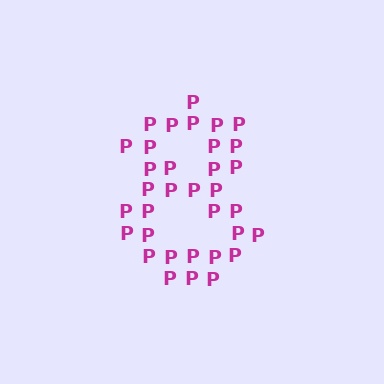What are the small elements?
The small elements are letter P's.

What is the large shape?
The large shape is the digit 8.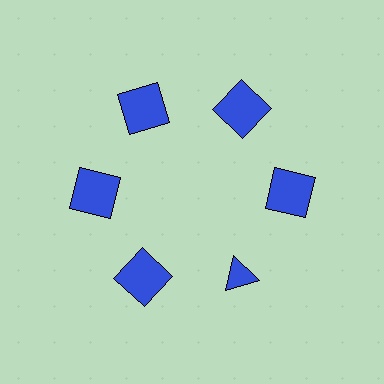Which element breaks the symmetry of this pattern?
The blue triangle at roughly the 5 o'clock position breaks the symmetry. All other shapes are blue squares.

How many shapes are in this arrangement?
There are 6 shapes arranged in a ring pattern.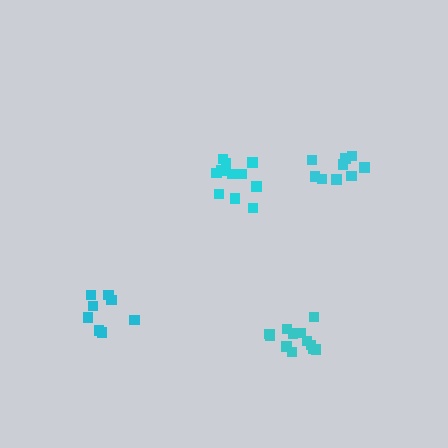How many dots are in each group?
Group 1: 11 dots, Group 2: 8 dots, Group 3: 9 dots, Group 4: 12 dots (40 total).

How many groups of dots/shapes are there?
There are 4 groups.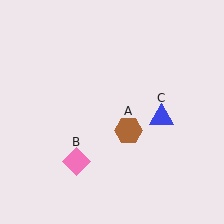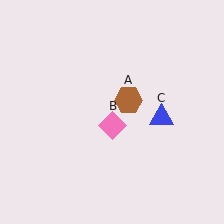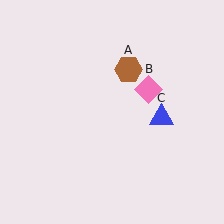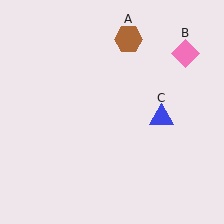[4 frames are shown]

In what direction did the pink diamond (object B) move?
The pink diamond (object B) moved up and to the right.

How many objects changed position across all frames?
2 objects changed position: brown hexagon (object A), pink diamond (object B).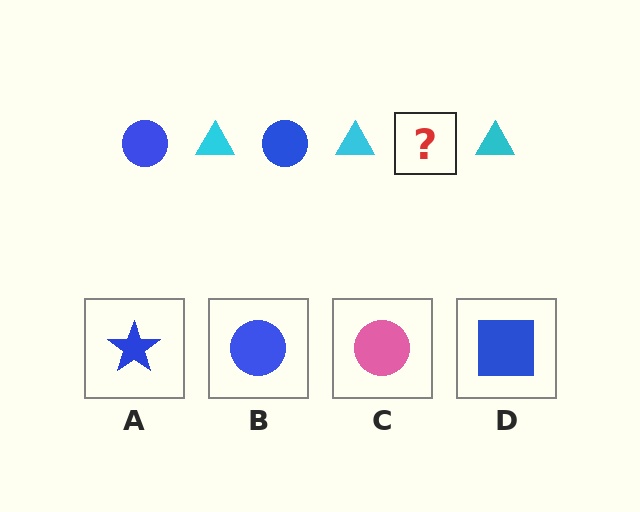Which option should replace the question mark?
Option B.